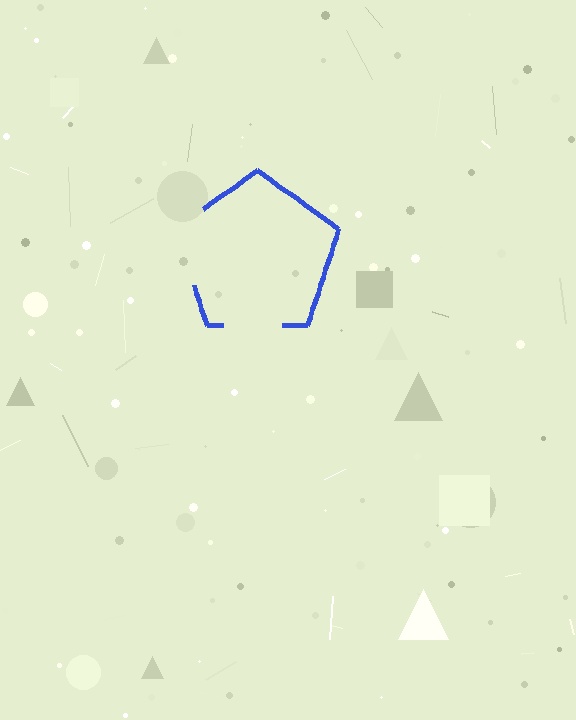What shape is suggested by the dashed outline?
The dashed outline suggests a pentagon.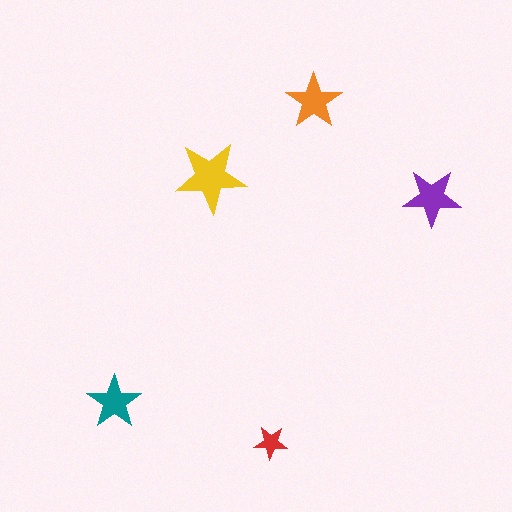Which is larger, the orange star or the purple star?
The purple one.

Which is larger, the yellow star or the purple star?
The yellow one.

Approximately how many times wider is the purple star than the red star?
About 2 times wider.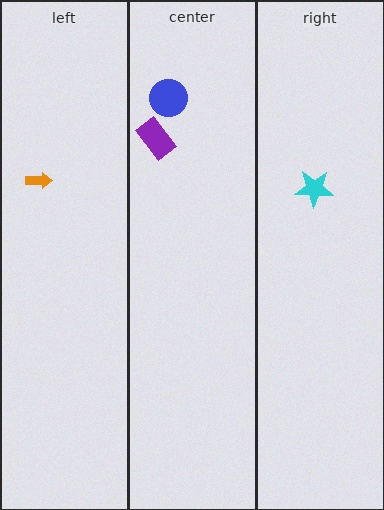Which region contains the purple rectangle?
The center region.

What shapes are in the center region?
The blue circle, the purple rectangle.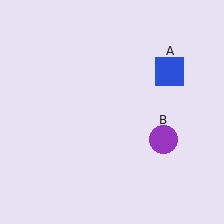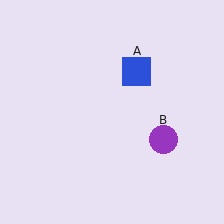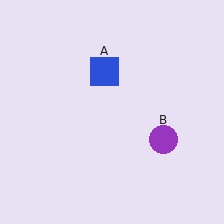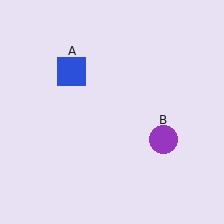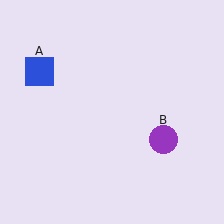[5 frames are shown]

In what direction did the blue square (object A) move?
The blue square (object A) moved left.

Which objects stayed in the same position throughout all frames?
Purple circle (object B) remained stationary.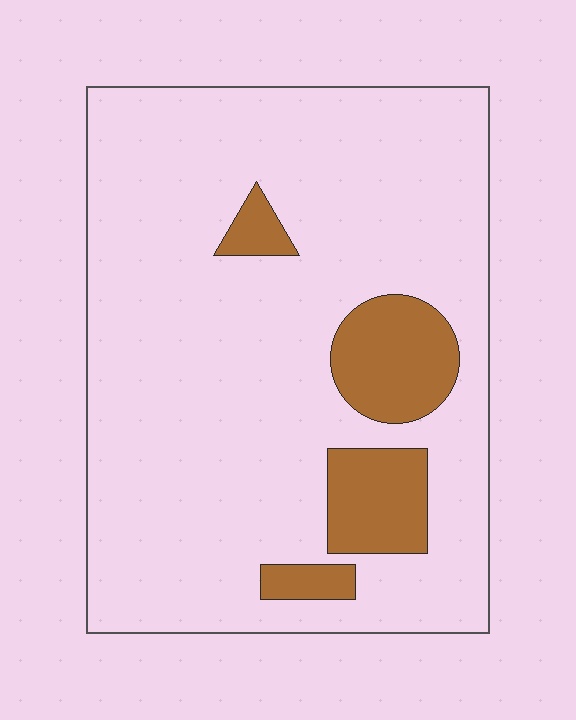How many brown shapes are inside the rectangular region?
4.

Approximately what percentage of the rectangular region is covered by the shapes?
Approximately 15%.